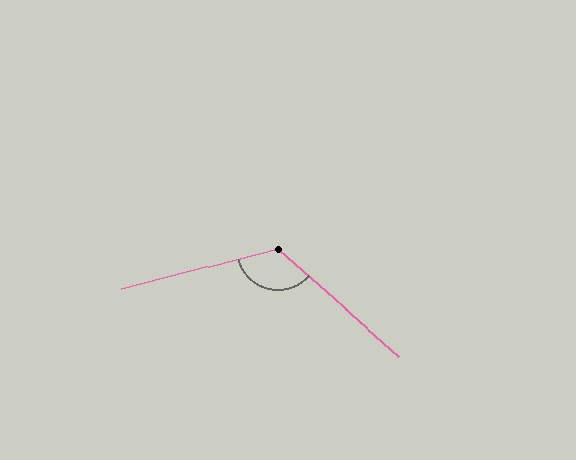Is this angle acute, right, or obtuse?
It is obtuse.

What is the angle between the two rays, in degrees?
Approximately 124 degrees.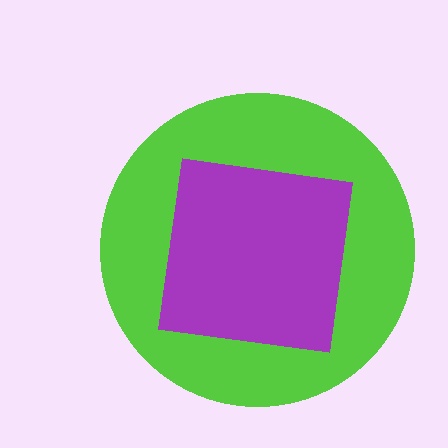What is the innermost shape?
The purple square.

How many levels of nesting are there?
2.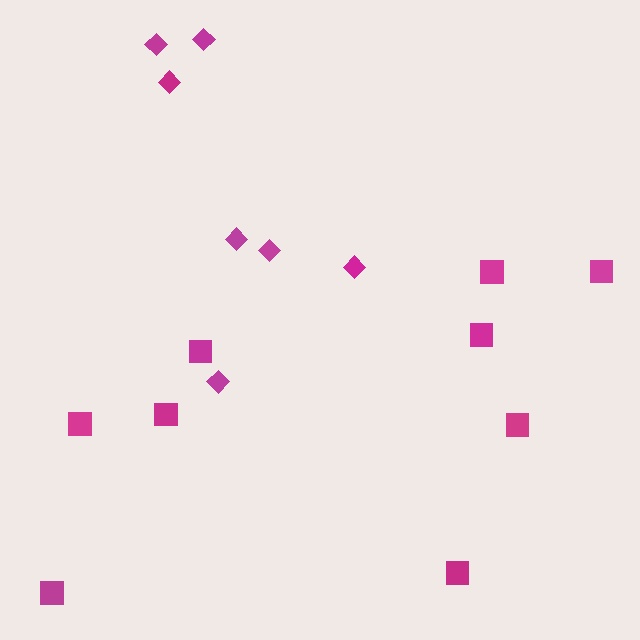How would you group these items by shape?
There are 2 groups: one group of diamonds (7) and one group of squares (9).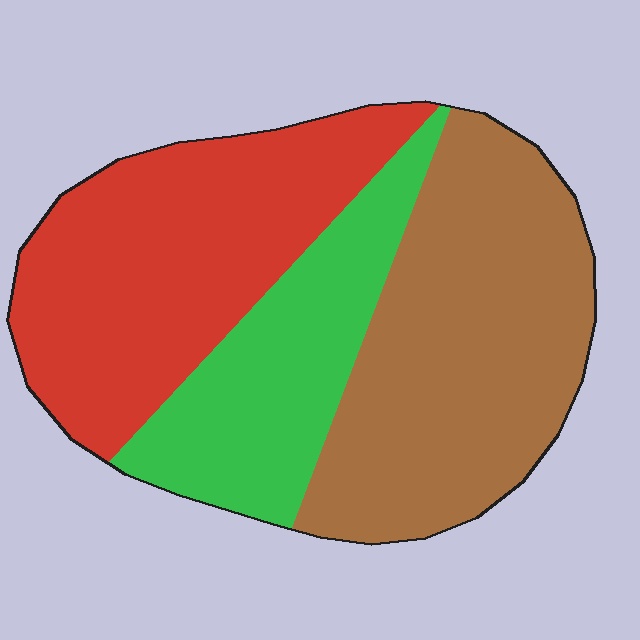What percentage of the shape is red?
Red takes up about three eighths (3/8) of the shape.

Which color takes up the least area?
Green, at roughly 25%.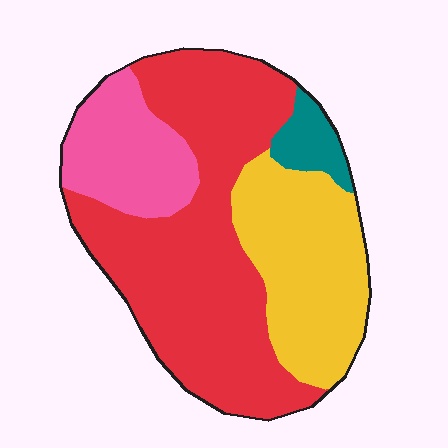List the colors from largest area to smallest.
From largest to smallest: red, yellow, pink, teal.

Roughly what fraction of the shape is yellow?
Yellow covers 27% of the shape.